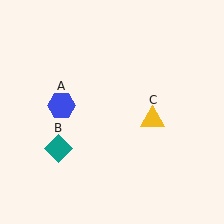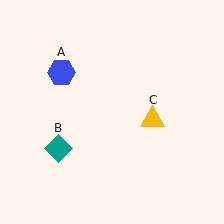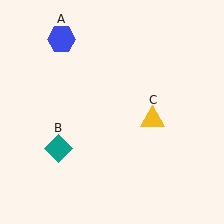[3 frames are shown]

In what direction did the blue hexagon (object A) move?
The blue hexagon (object A) moved up.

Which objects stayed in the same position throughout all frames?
Teal diamond (object B) and yellow triangle (object C) remained stationary.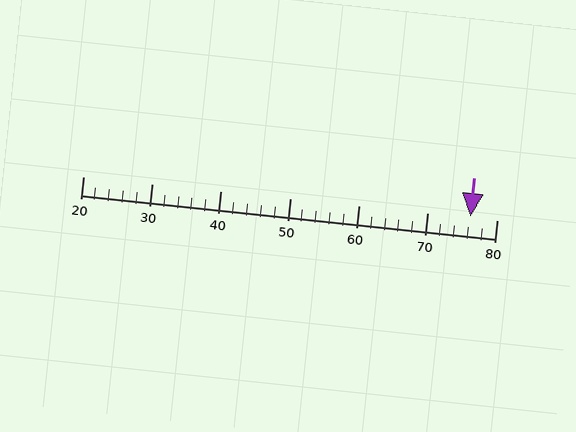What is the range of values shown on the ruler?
The ruler shows values from 20 to 80.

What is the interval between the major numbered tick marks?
The major tick marks are spaced 10 units apart.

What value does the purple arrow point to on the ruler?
The purple arrow points to approximately 76.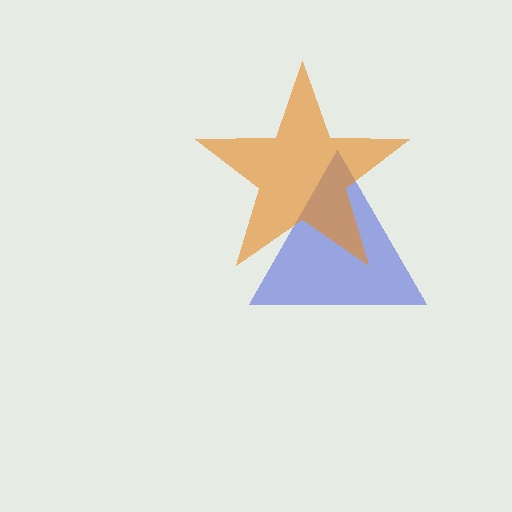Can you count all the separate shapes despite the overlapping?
Yes, there are 2 separate shapes.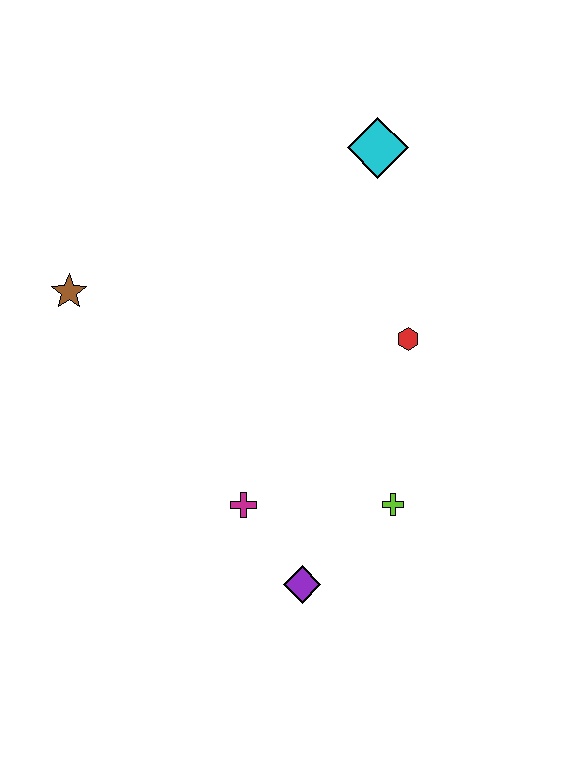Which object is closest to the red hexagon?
The lime cross is closest to the red hexagon.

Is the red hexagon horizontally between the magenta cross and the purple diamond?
No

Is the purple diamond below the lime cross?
Yes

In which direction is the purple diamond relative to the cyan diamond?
The purple diamond is below the cyan diamond.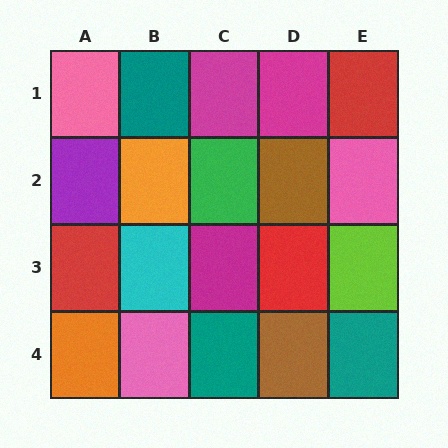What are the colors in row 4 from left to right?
Orange, pink, teal, brown, teal.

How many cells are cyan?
1 cell is cyan.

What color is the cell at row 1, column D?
Magenta.